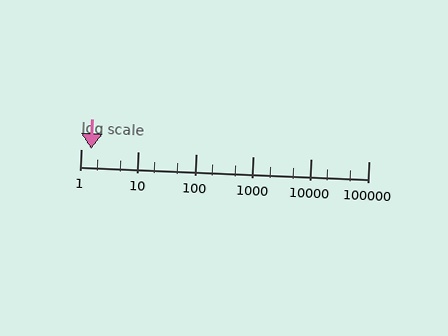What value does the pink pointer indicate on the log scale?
The pointer indicates approximately 1.5.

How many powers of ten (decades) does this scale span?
The scale spans 5 decades, from 1 to 100000.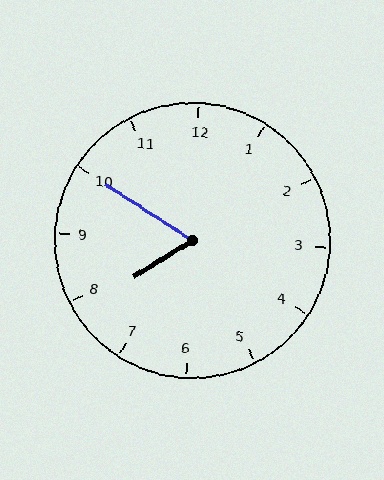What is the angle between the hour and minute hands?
Approximately 65 degrees.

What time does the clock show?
7:50.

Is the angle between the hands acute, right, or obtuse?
It is acute.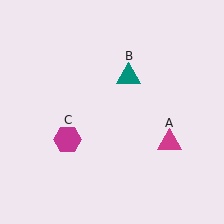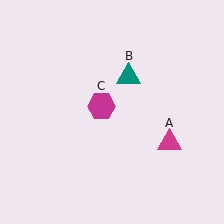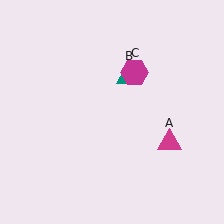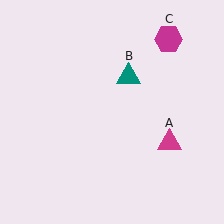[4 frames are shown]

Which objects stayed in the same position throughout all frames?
Magenta triangle (object A) and teal triangle (object B) remained stationary.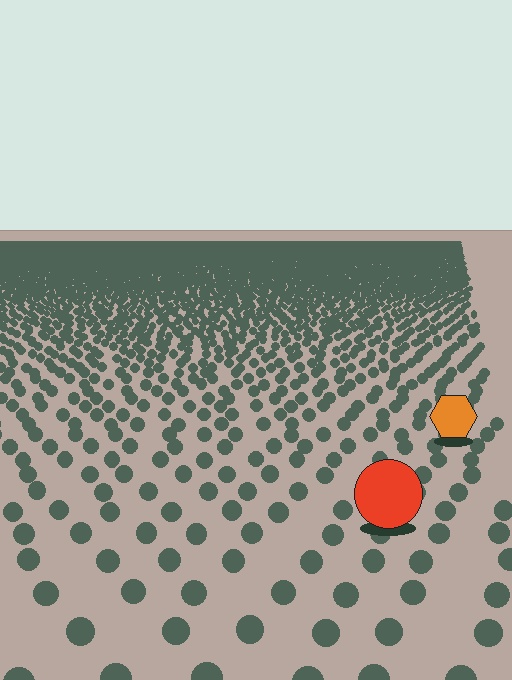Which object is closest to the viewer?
The red circle is closest. The texture marks near it are larger and more spread out.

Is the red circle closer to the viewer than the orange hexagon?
Yes. The red circle is closer — you can tell from the texture gradient: the ground texture is coarser near it.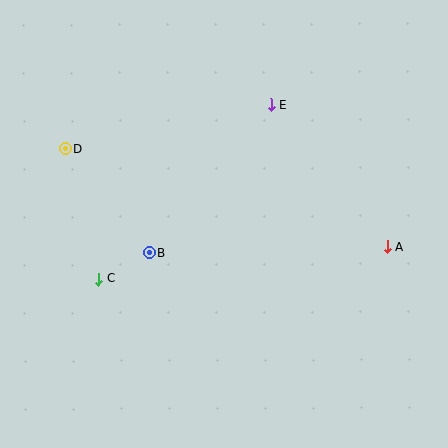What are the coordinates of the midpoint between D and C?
The midpoint between D and C is at (82, 214).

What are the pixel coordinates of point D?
Point D is at (65, 148).